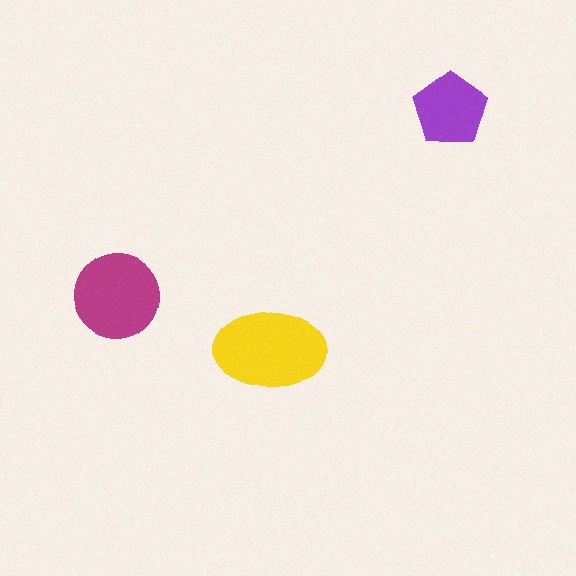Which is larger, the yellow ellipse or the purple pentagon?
The yellow ellipse.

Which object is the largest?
The yellow ellipse.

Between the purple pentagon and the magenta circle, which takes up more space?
The magenta circle.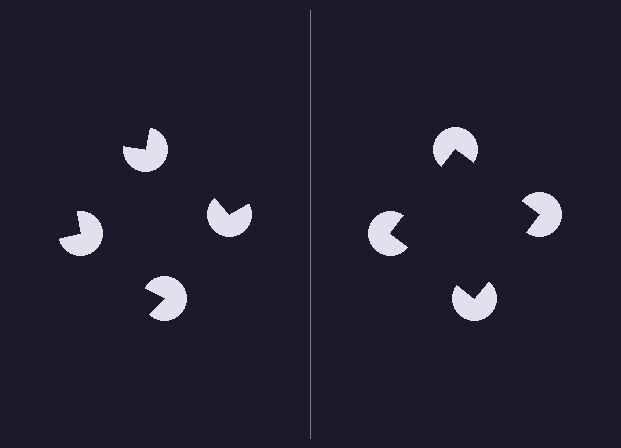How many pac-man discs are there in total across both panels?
8 — 4 on each side.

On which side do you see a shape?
An illusory square appears on the right side. On the left side the wedge cuts are rotated, so no coherent shape forms.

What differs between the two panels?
The pac-man discs are positioned identically on both sides; only the wedge orientations differ. On the right they align to a square; on the left they are misaligned.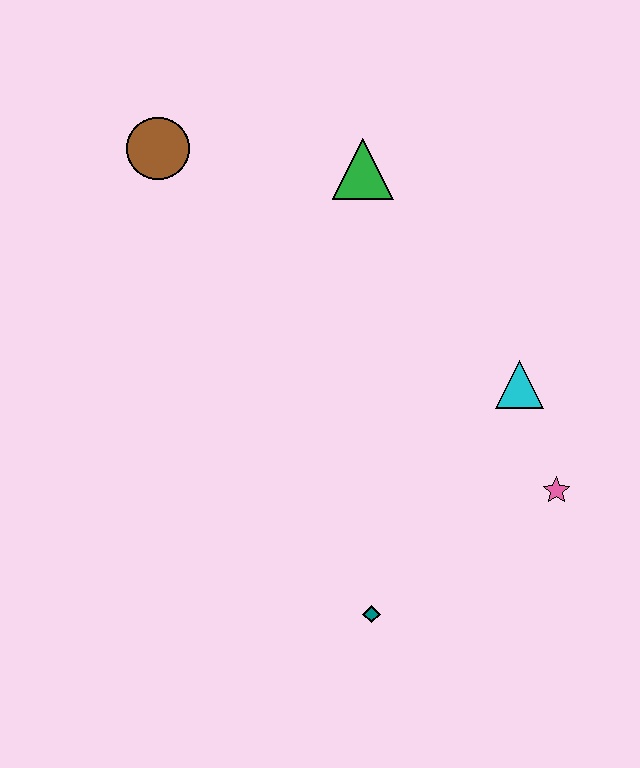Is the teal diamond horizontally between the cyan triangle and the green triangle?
Yes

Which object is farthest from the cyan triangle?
The brown circle is farthest from the cyan triangle.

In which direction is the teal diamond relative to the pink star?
The teal diamond is to the left of the pink star.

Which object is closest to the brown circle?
The green triangle is closest to the brown circle.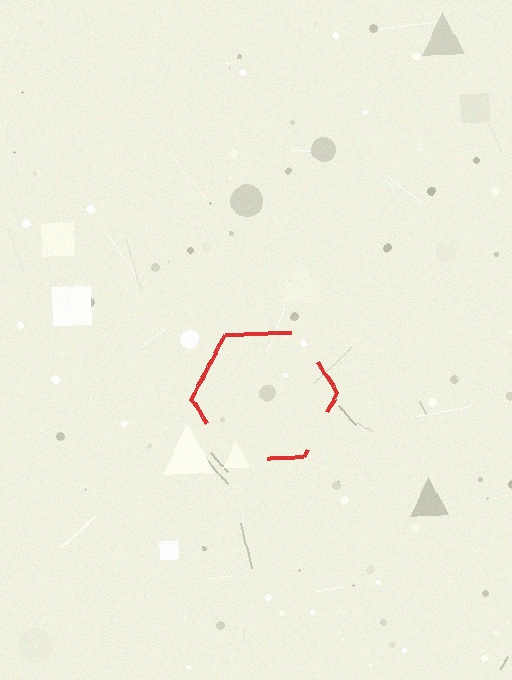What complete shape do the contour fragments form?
The contour fragments form a hexagon.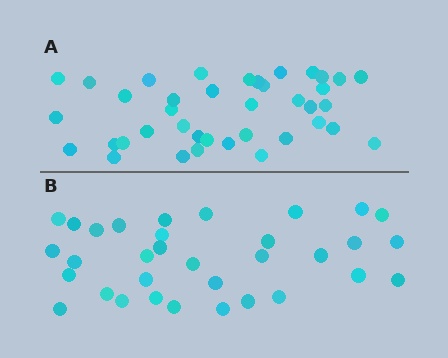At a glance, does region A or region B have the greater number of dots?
Region A (the top region) has more dots.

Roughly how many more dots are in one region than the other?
Region A has about 6 more dots than region B.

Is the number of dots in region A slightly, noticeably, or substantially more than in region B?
Region A has only slightly more — the two regions are fairly close. The ratio is roughly 1.2 to 1.